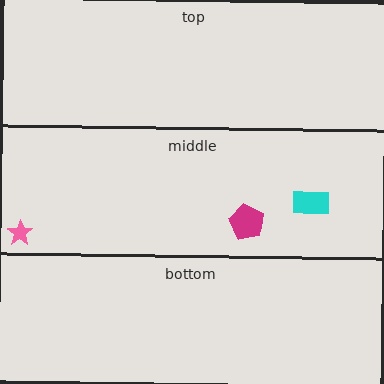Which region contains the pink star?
The middle region.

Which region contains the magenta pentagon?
The middle region.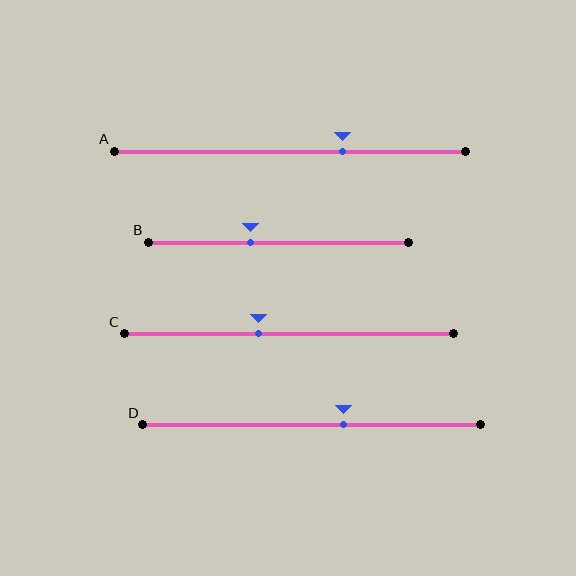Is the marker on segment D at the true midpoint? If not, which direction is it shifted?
No, the marker on segment D is shifted to the right by about 9% of the segment length.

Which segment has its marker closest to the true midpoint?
Segment C has its marker closest to the true midpoint.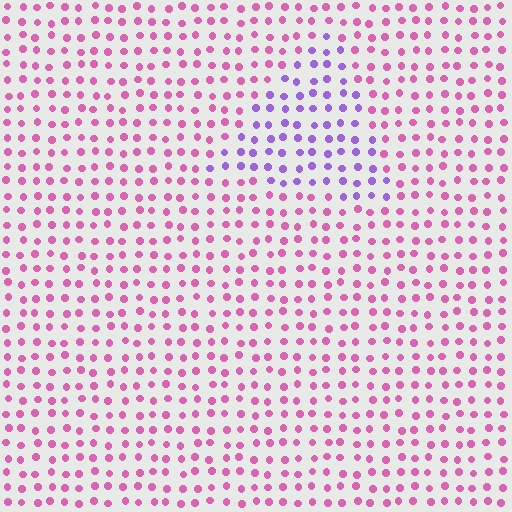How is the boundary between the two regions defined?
The boundary is defined purely by a slight shift in hue (about 50 degrees). Spacing, size, and orientation are identical on both sides.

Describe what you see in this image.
The image is filled with small pink elements in a uniform arrangement. A triangle-shaped region is visible where the elements are tinted to a slightly different hue, forming a subtle color boundary.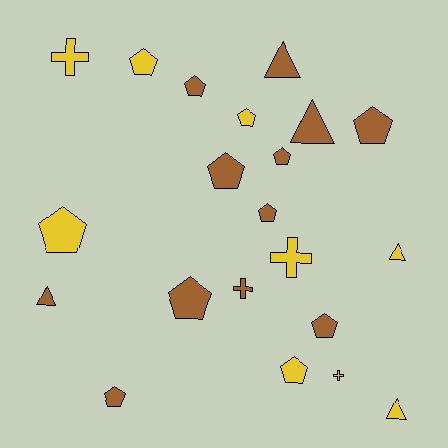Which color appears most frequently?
Brown, with 12 objects.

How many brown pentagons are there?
There are 8 brown pentagons.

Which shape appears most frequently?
Pentagon, with 12 objects.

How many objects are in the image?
There are 21 objects.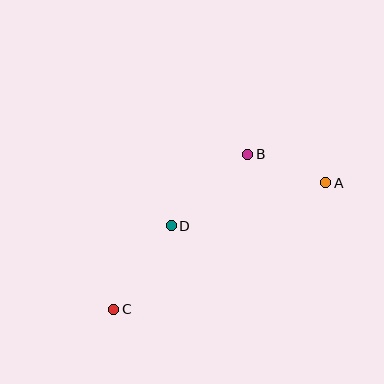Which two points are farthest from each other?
Points A and C are farthest from each other.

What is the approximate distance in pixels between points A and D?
The distance between A and D is approximately 161 pixels.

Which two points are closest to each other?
Points A and B are closest to each other.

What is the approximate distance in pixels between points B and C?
The distance between B and C is approximately 205 pixels.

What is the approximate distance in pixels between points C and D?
The distance between C and D is approximately 101 pixels.